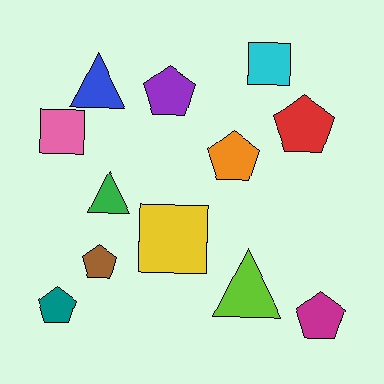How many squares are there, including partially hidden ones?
There are 3 squares.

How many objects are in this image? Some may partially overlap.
There are 12 objects.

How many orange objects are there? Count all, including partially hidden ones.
There is 1 orange object.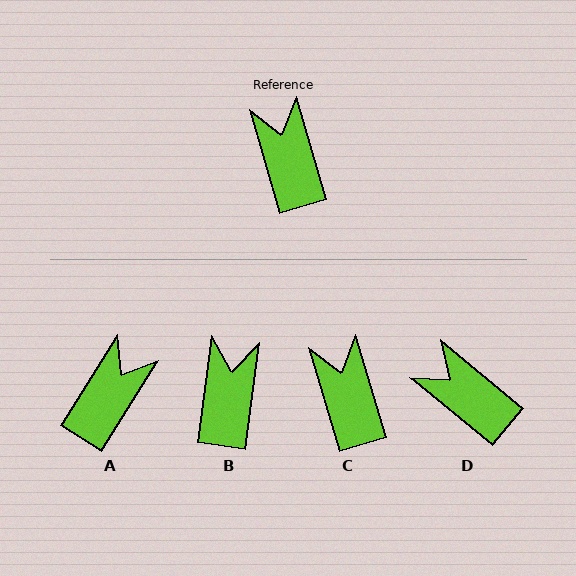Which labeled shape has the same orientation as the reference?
C.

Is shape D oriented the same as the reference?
No, it is off by about 34 degrees.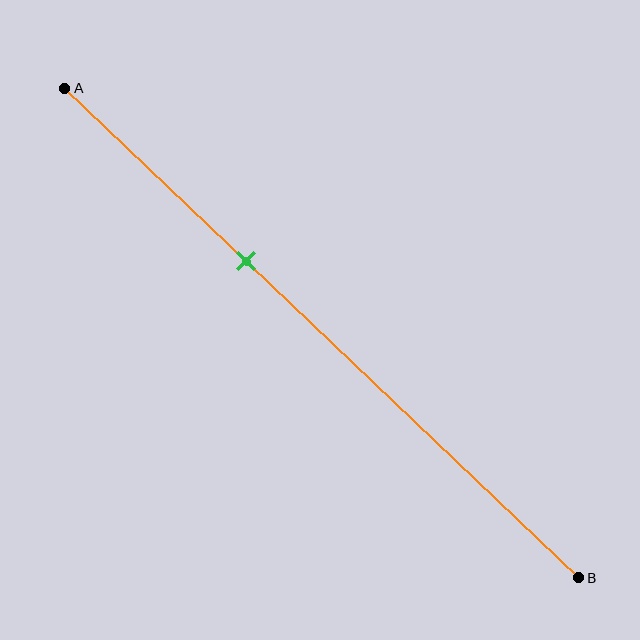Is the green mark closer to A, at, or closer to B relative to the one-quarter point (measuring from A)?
The green mark is closer to point B than the one-quarter point of segment AB.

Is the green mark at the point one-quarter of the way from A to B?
No, the mark is at about 35% from A, not at the 25% one-quarter point.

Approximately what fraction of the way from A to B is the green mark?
The green mark is approximately 35% of the way from A to B.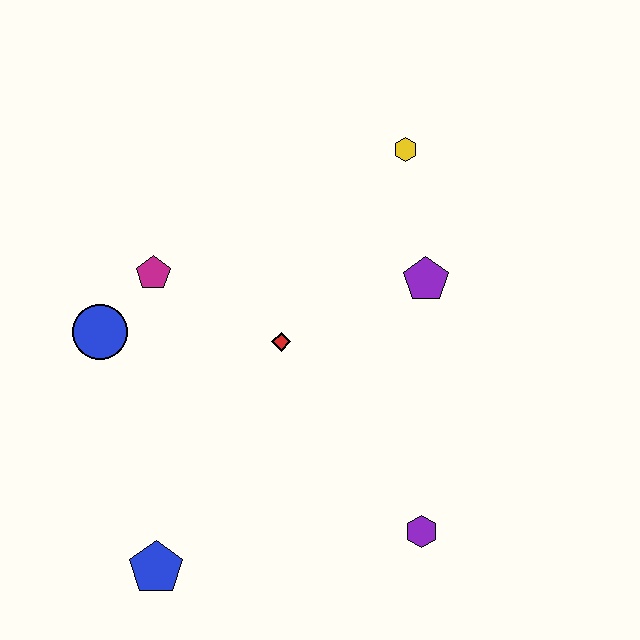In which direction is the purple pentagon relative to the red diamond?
The purple pentagon is to the right of the red diamond.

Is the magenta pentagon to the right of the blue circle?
Yes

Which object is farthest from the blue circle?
The purple hexagon is farthest from the blue circle.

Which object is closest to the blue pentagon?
The blue circle is closest to the blue pentagon.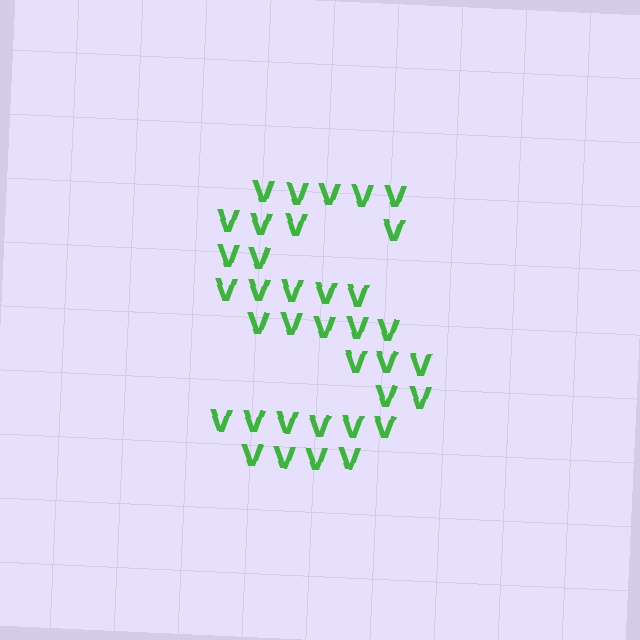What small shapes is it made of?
It is made of small letter V's.